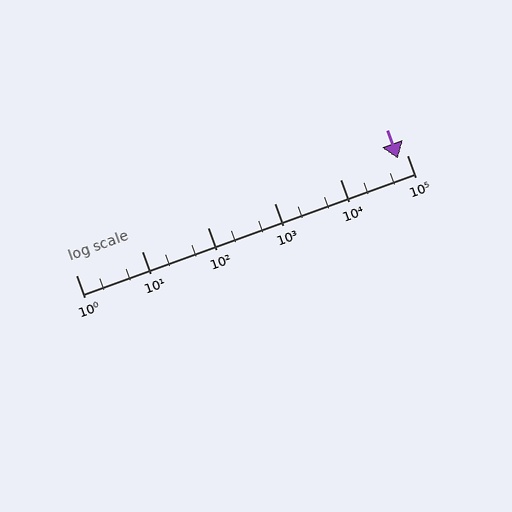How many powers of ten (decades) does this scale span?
The scale spans 5 decades, from 1 to 100000.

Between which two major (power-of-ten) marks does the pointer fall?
The pointer is between 10000 and 100000.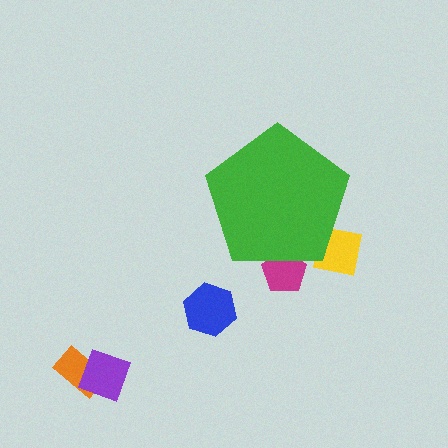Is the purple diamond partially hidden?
No, the purple diamond is fully visible.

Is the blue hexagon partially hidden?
No, the blue hexagon is fully visible.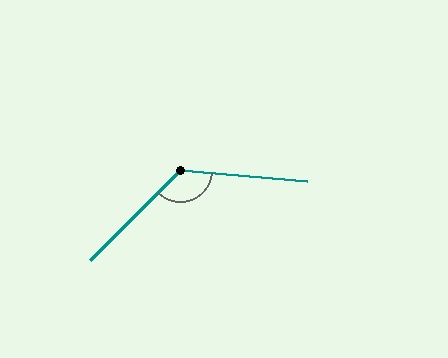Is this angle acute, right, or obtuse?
It is obtuse.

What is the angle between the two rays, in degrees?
Approximately 130 degrees.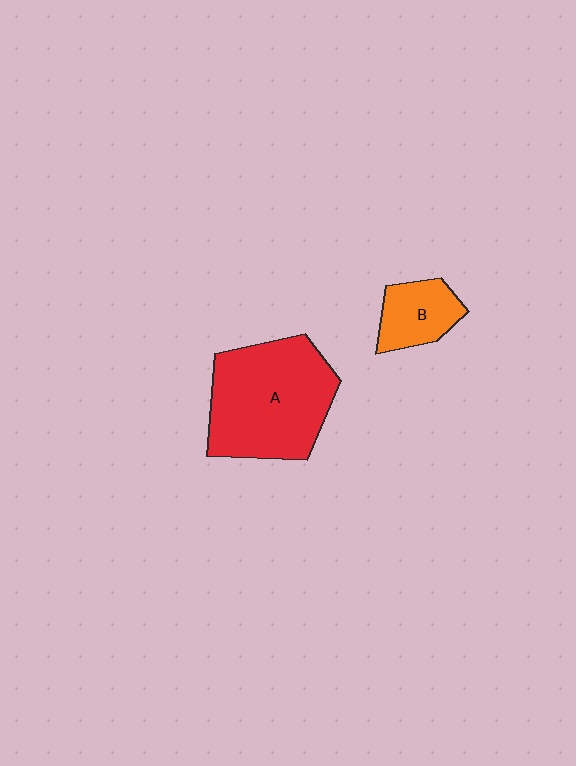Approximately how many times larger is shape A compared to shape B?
Approximately 2.8 times.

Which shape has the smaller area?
Shape B (orange).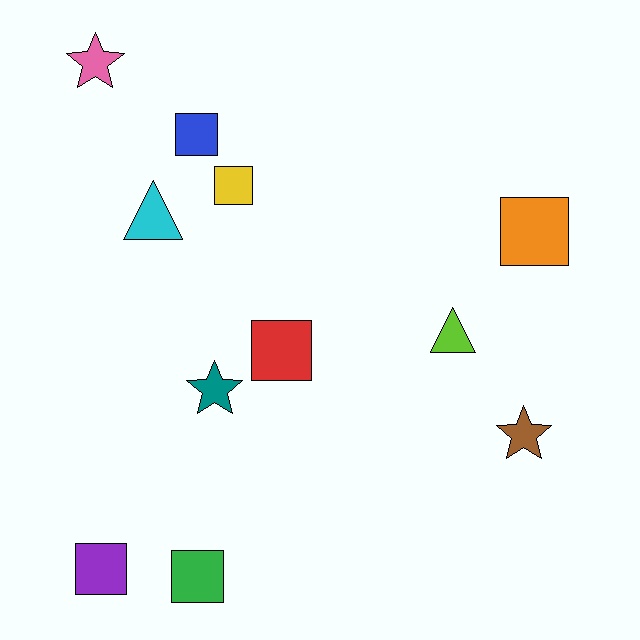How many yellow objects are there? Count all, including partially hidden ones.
There is 1 yellow object.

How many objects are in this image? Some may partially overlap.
There are 11 objects.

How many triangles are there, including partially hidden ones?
There are 2 triangles.